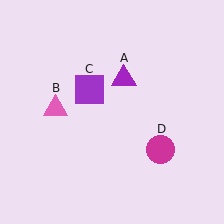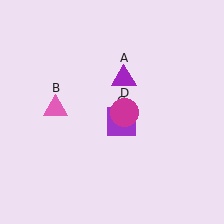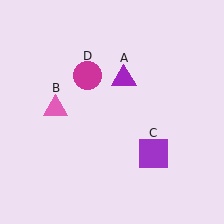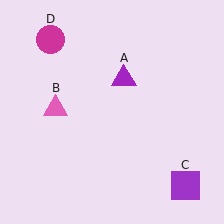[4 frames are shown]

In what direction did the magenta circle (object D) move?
The magenta circle (object D) moved up and to the left.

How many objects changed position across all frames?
2 objects changed position: purple square (object C), magenta circle (object D).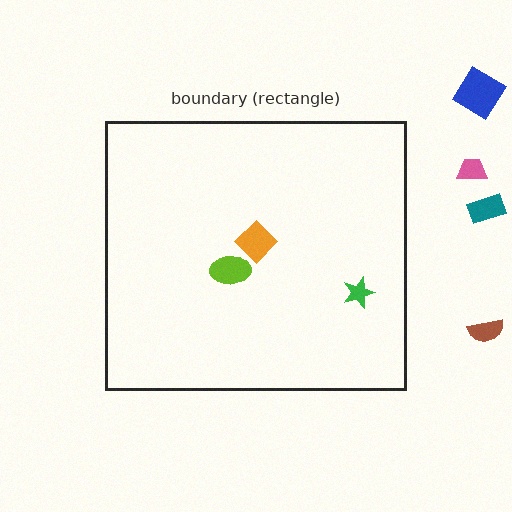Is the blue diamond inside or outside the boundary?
Outside.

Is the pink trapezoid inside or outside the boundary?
Outside.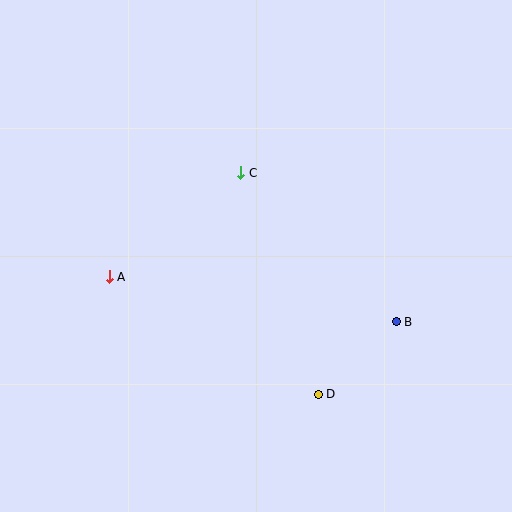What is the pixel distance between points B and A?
The distance between B and A is 290 pixels.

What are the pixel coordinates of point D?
Point D is at (318, 394).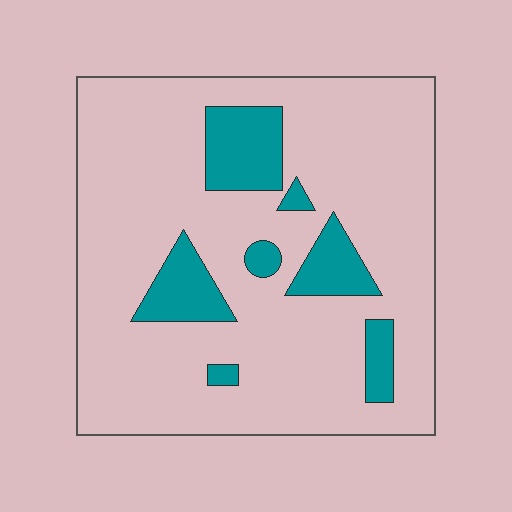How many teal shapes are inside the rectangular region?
7.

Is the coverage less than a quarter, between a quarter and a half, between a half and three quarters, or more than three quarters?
Less than a quarter.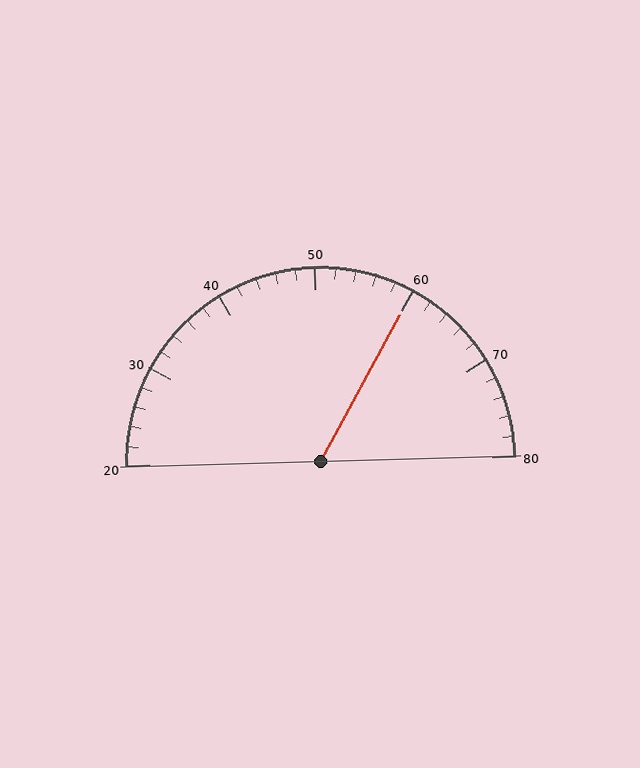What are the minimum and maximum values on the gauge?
The gauge ranges from 20 to 80.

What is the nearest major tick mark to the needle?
The nearest major tick mark is 60.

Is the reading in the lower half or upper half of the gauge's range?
The reading is in the upper half of the range (20 to 80).